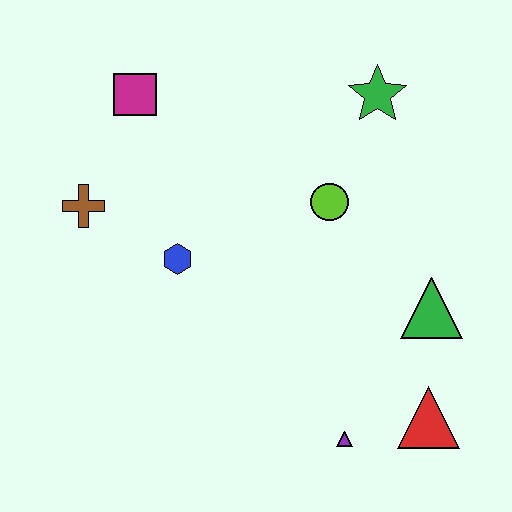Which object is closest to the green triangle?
The red triangle is closest to the green triangle.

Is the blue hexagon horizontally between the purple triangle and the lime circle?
No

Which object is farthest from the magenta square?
The red triangle is farthest from the magenta square.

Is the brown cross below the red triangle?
No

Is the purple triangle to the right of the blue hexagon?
Yes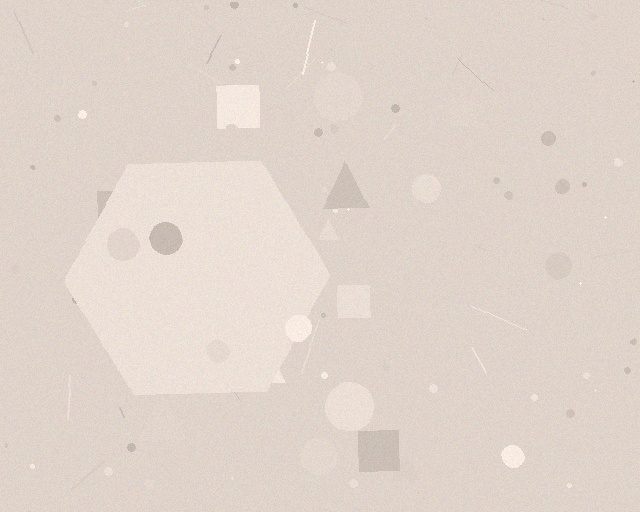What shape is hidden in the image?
A hexagon is hidden in the image.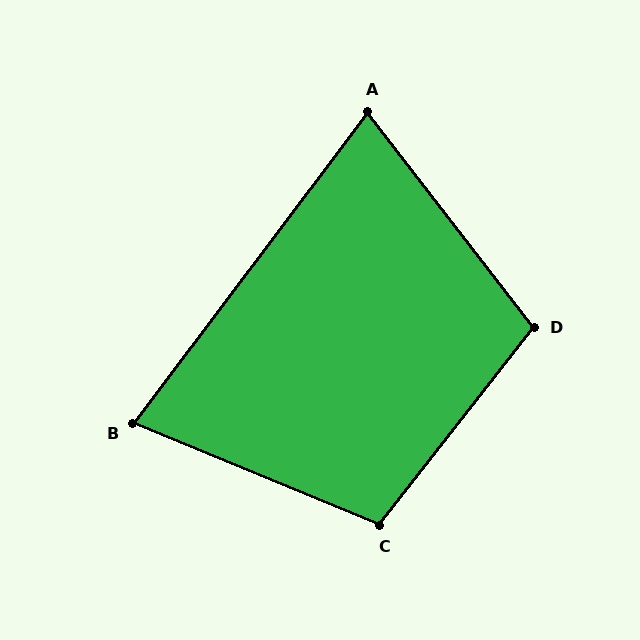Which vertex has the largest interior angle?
C, at approximately 105 degrees.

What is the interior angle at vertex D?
Approximately 104 degrees (obtuse).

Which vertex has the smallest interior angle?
A, at approximately 75 degrees.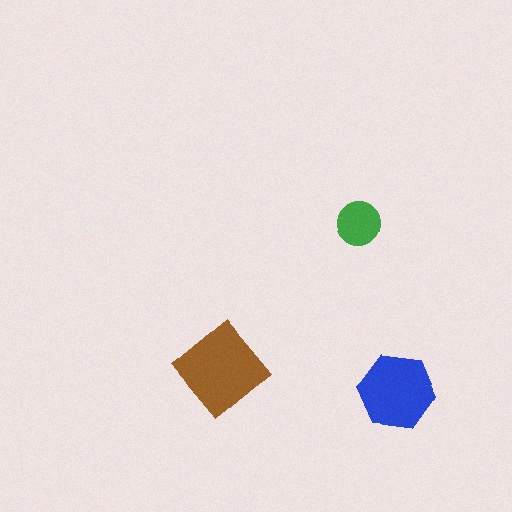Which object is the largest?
The brown diamond.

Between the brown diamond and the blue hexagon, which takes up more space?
The brown diamond.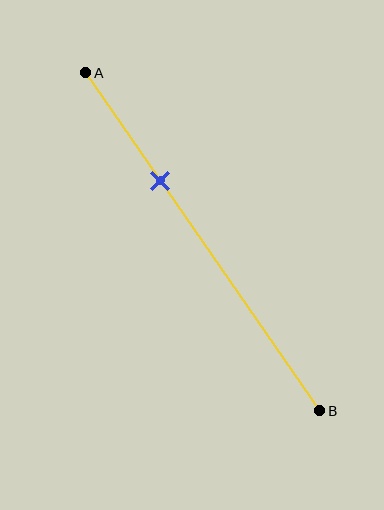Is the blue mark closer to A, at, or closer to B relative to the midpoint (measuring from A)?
The blue mark is closer to point A than the midpoint of segment AB.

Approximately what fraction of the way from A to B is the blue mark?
The blue mark is approximately 30% of the way from A to B.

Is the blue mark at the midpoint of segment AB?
No, the mark is at about 30% from A, not at the 50% midpoint.